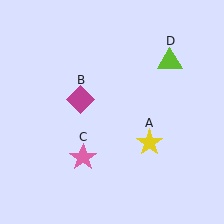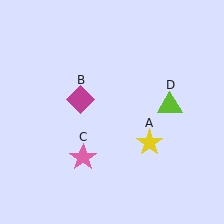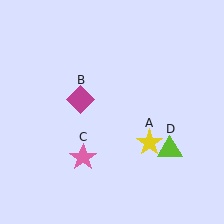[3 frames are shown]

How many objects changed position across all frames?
1 object changed position: lime triangle (object D).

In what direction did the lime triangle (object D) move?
The lime triangle (object D) moved down.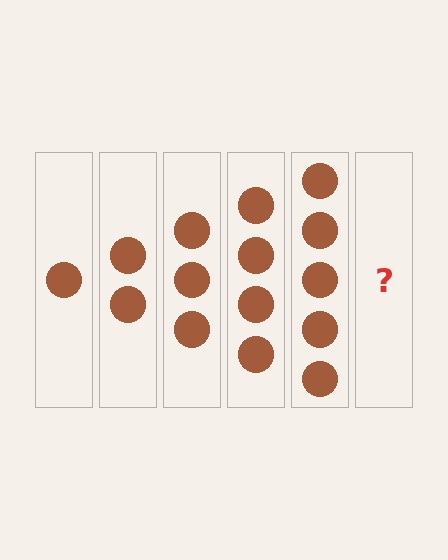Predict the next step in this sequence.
The next step is 6 circles.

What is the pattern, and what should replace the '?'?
The pattern is that each step adds one more circle. The '?' should be 6 circles.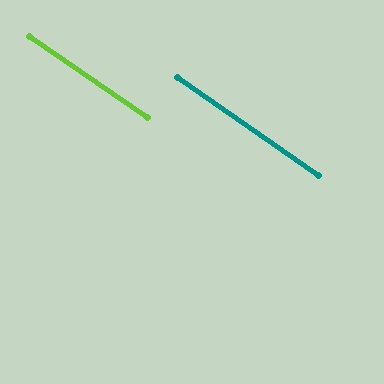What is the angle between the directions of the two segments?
Approximately 0 degrees.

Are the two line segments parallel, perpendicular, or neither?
Parallel — their directions differ by only 0.1°.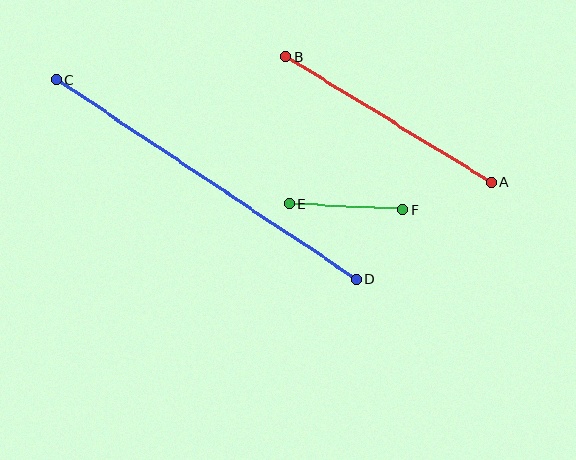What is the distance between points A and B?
The distance is approximately 240 pixels.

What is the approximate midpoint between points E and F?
The midpoint is at approximately (346, 207) pixels.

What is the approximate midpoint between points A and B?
The midpoint is at approximately (388, 119) pixels.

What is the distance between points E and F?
The distance is approximately 114 pixels.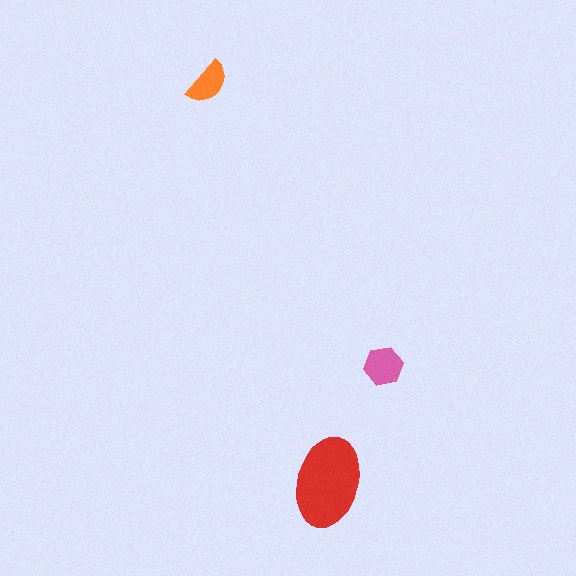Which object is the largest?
The red ellipse.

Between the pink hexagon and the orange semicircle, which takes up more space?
The pink hexagon.